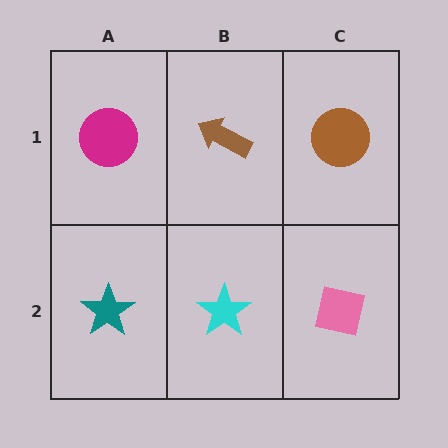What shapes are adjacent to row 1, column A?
A teal star (row 2, column A), a brown arrow (row 1, column B).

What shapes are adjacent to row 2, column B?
A brown arrow (row 1, column B), a teal star (row 2, column A), a pink square (row 2, column C).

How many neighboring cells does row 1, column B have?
3.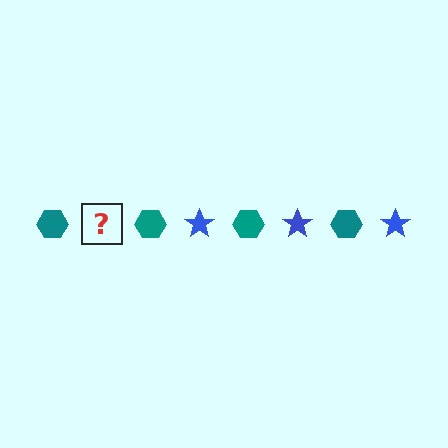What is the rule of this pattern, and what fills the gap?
The rule is that the pattern alternates between teal hexagon and blue star. The gap should be filled with a blue star.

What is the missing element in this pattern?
The missing element is a blue star.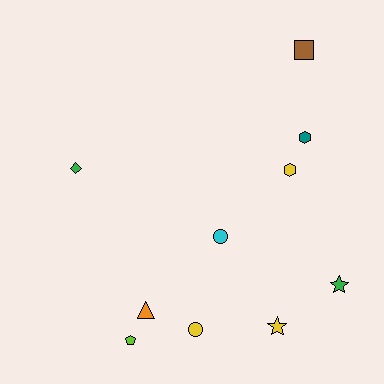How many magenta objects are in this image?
There are no magenta objects.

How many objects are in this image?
There are 10 objects.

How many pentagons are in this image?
There is 1 pentagon.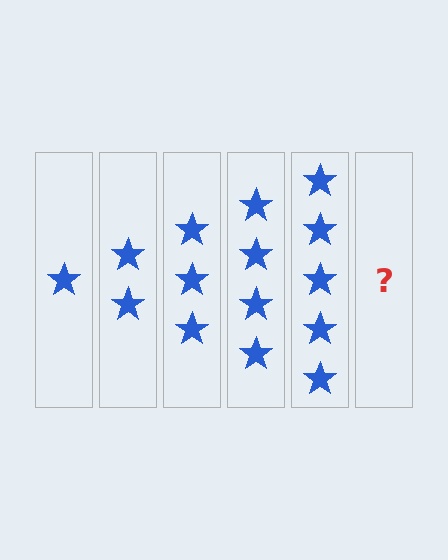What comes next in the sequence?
The next element should be 6 stars.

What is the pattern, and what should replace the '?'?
The pattern is that each step adds one more star. The '?' should be 6 stars.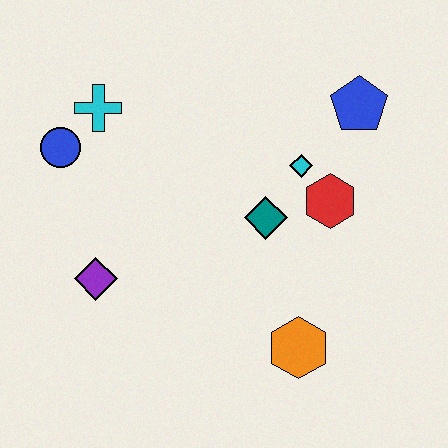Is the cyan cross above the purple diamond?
Yes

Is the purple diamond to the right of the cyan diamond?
No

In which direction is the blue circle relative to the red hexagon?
The blue circle is to the left of the red hexagon.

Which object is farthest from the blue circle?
The orange hexagon is farthest from the blue circle.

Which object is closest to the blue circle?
The cyan cross is closest to the blue circle.